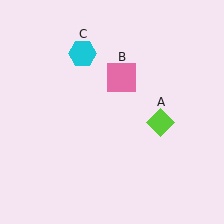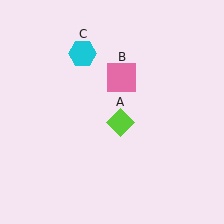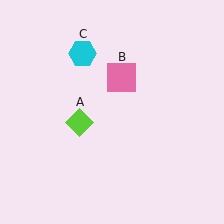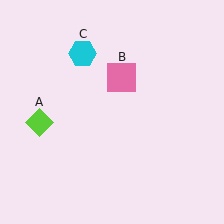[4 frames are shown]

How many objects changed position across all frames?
1 object changed position: lime diamond (object A).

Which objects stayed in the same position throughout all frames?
Pink square (object B) and cyan hexagon (object C) remained stationary.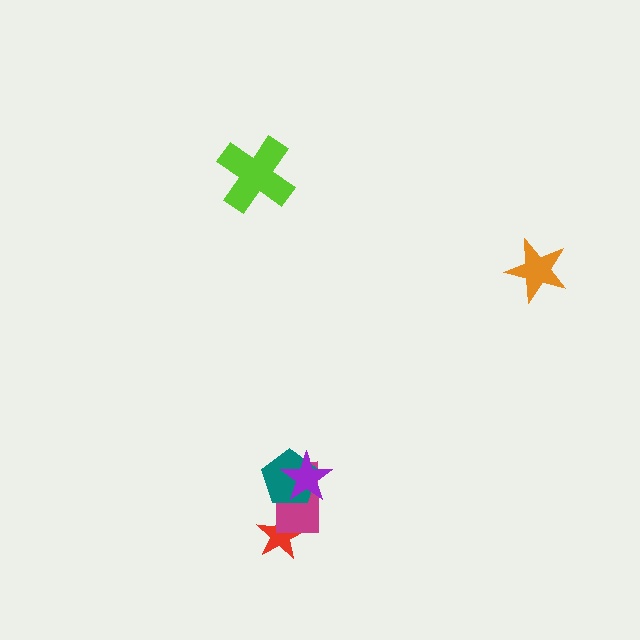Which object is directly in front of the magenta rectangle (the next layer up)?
The teal pentagon is directly in front of the magenta rectangle.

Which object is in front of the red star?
The magenta rectangle is in front of the red star.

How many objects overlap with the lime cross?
0 objects overlap with the lime cross.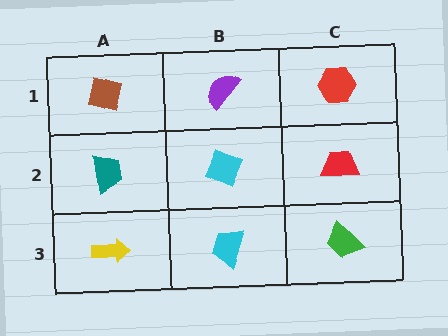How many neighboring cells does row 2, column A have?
3.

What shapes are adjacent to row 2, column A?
A brown square (row 1, column A), a yellow arrow (row 3, column A), a cyan diamond (row 2, column B).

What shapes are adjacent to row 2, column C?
A red hexagon (row 1, column C), a green trapezoid (row 3, column C), a cyan diamond (row 2, column B).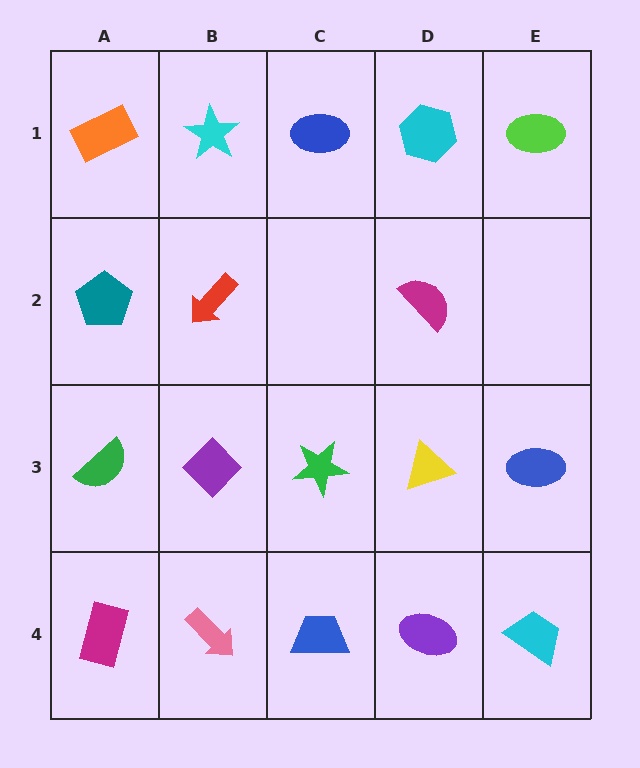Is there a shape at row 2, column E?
No, that cell is empty.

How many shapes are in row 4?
5 shapes.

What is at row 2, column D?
A magenta semicircle.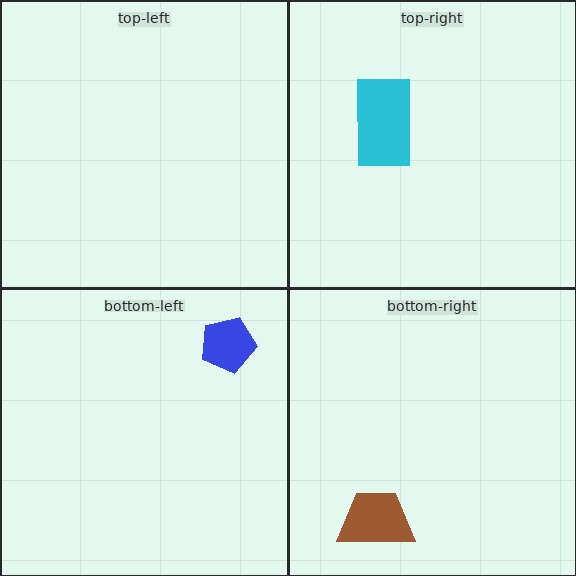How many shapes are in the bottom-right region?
1.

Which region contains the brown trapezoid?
The bottom-right region.